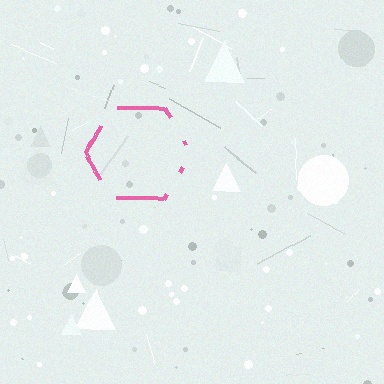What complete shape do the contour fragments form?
The contour fragments form a hexagon.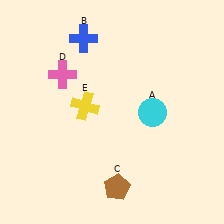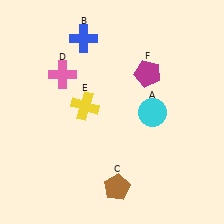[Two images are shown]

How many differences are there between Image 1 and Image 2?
There is 1 difference between the two images.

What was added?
A magenta pentagon (F) was added in Image 2.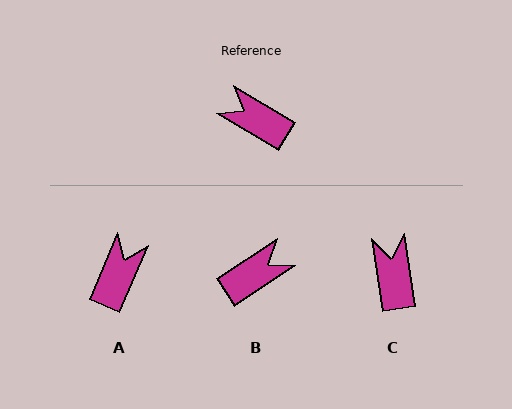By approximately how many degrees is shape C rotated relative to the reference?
Approximately 50 degrees clockwise.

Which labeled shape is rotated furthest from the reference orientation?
B, about 115 degrees away.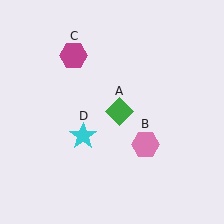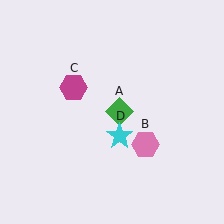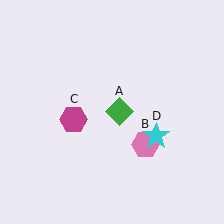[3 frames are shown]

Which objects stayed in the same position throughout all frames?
Green diamond (object A) and pink hexagon (object B) remained stationary.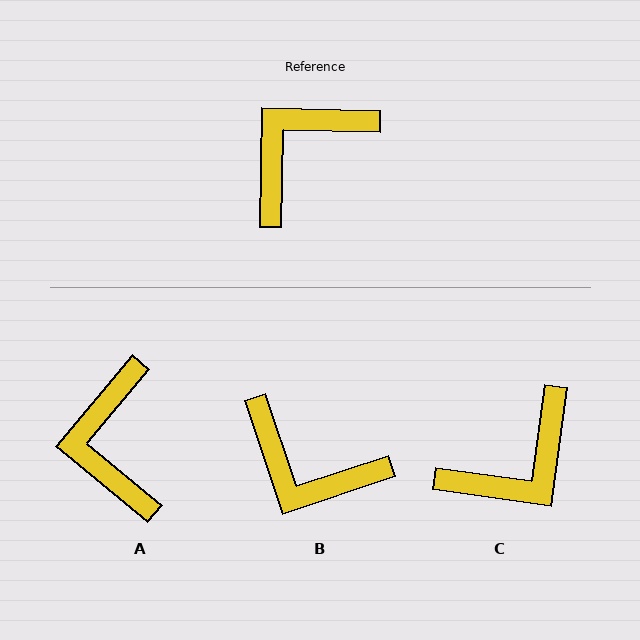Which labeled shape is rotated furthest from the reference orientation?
C, about 173 degrees away.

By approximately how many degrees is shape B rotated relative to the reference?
Approximately 109 degrees counter-clockwise.